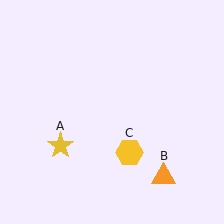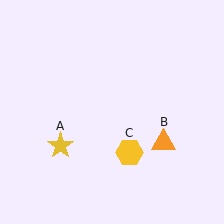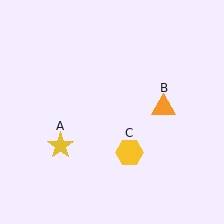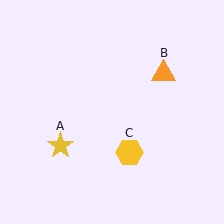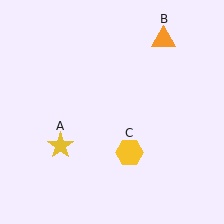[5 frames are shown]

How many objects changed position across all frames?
1 object changed position: orange triangle (object B).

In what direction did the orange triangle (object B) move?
The orange triangle (object B) moved up.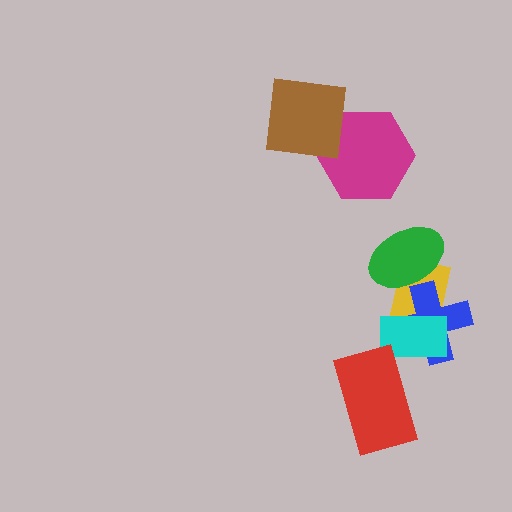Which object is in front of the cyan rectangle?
The red rectangle is in front of the cyan rectangle.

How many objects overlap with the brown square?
1 object overlaps with the brown square.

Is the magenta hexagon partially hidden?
Yes, it is partially covered by another shape.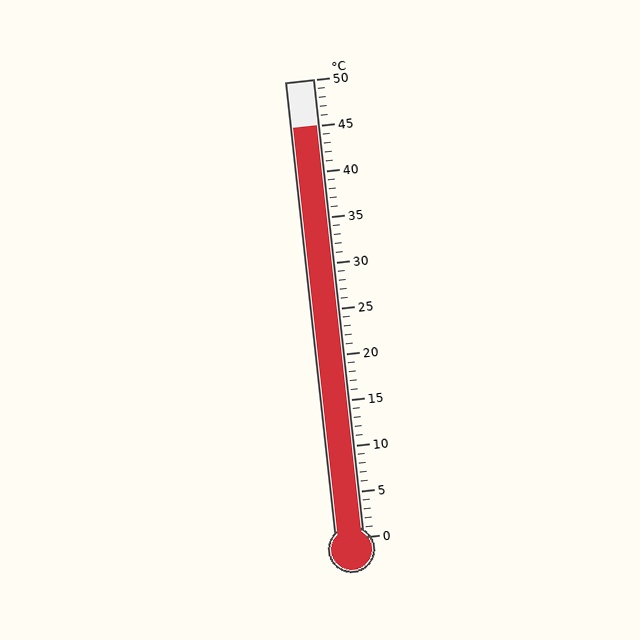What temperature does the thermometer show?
The thermometer shows approximately 45°C.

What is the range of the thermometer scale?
The thermometer scale ranges from 0°C to 50°C.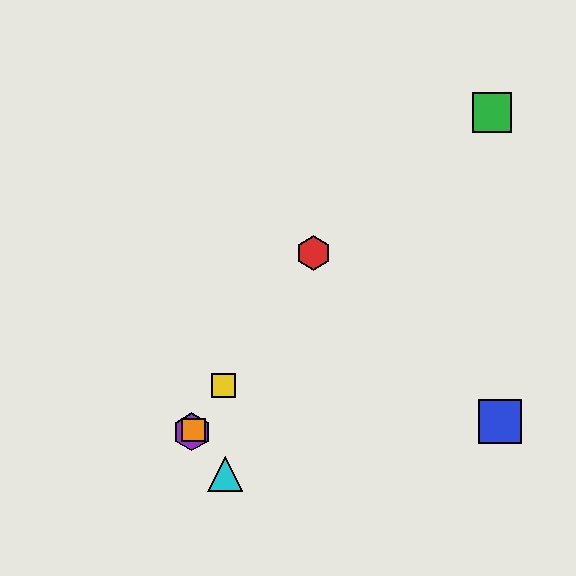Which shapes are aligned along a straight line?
The red hexagon, the yellow square, the purple hexagon, the orange square are aligned along a straight line.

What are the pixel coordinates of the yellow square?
The yellow square is at (224, 385).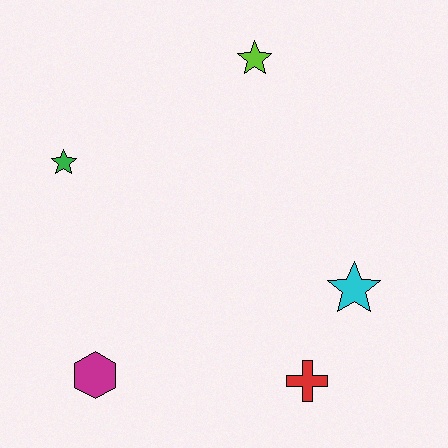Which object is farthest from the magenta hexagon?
The lime star is farthest from the magenta hexagon.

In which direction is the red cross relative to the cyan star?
The red cross is below the cyan star.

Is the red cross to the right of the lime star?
Yes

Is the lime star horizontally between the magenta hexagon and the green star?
No